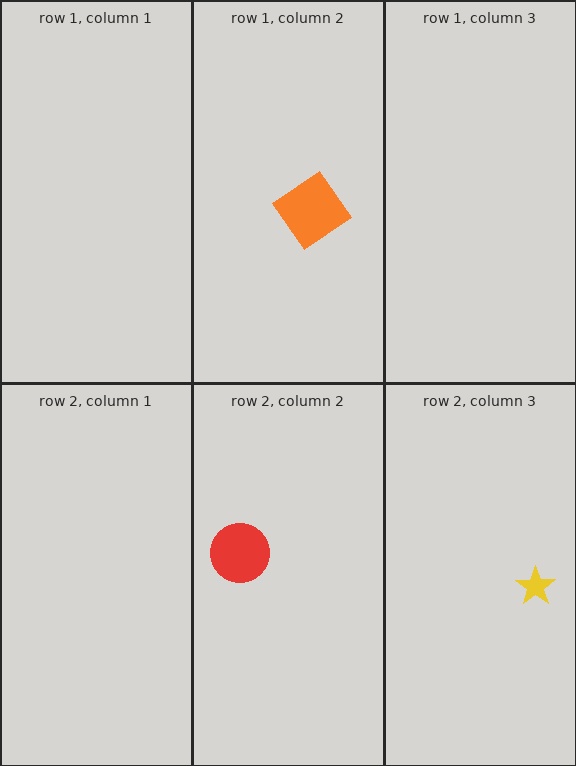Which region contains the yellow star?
The row 2, column 3 region.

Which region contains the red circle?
The row 2, column 2 region.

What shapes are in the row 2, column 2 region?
The red circle.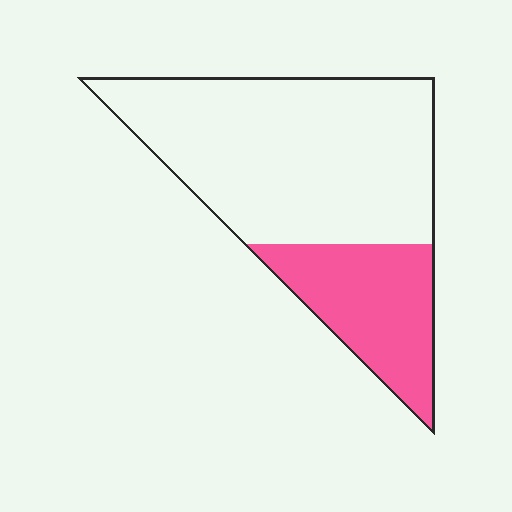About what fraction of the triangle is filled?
About one quarter (1/4).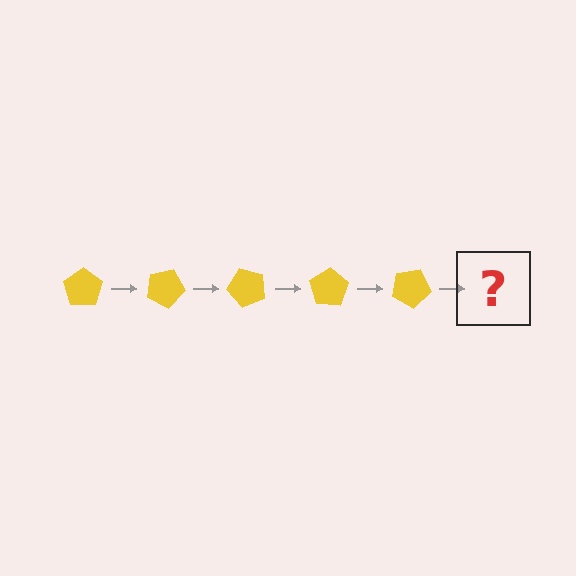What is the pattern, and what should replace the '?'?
The pattern is that the pentagon rotates 25 degrees each step. The '?' should be a yellow pentagon rotated 125 degrees.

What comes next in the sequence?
The next element should be a yellow pentagon rotated 125 degrees.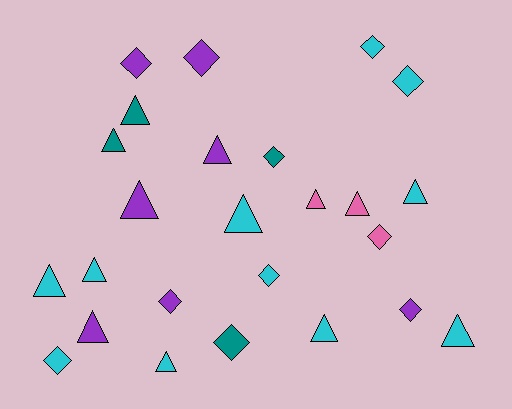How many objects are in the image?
There are 25 objects.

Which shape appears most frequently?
Triangle, with 14 objects.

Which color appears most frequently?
Cyan, with 11 objects.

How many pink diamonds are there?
There is 1 pink diamond.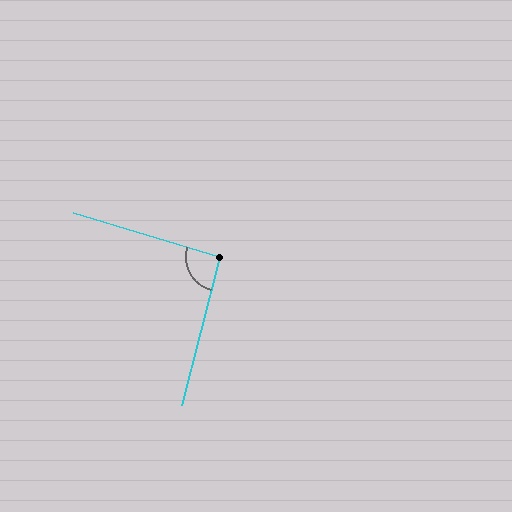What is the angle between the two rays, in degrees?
Approximately 92 degrees.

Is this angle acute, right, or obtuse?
It is approximately a right angle.